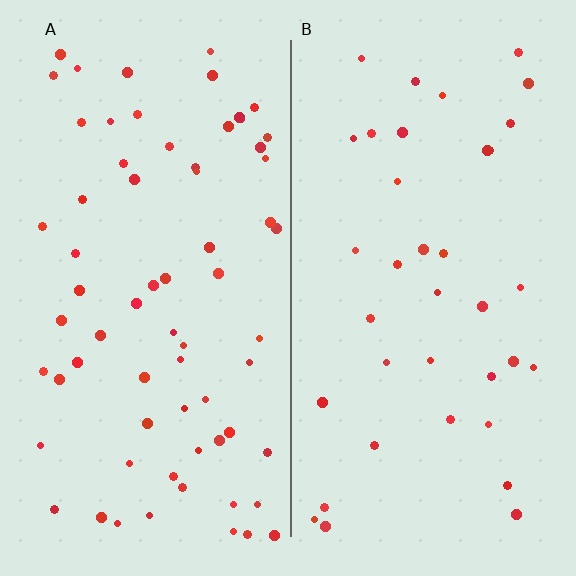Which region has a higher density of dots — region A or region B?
A (the left).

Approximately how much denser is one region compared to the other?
Approximately 1.8× — region A over region B.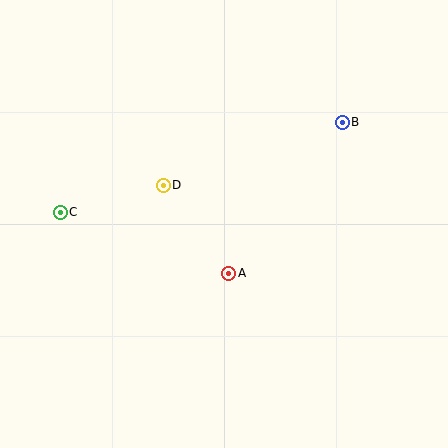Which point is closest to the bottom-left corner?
Point C is closest to the bottom-left corner.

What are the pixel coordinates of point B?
Point B is at (342, 122).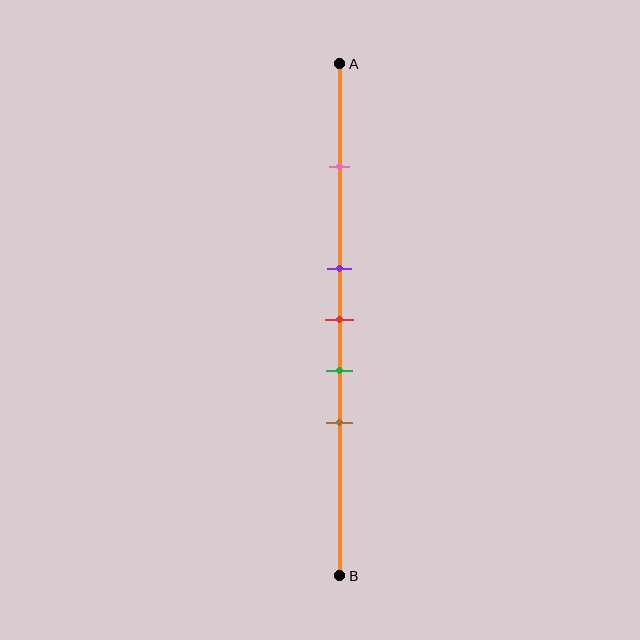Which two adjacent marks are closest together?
The purple and red marks are the closest adjacent pair.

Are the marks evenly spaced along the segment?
No, the marks are not evenly spaced.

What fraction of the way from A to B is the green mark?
The green mark is approximately 60% (0.6) of the way from A to B.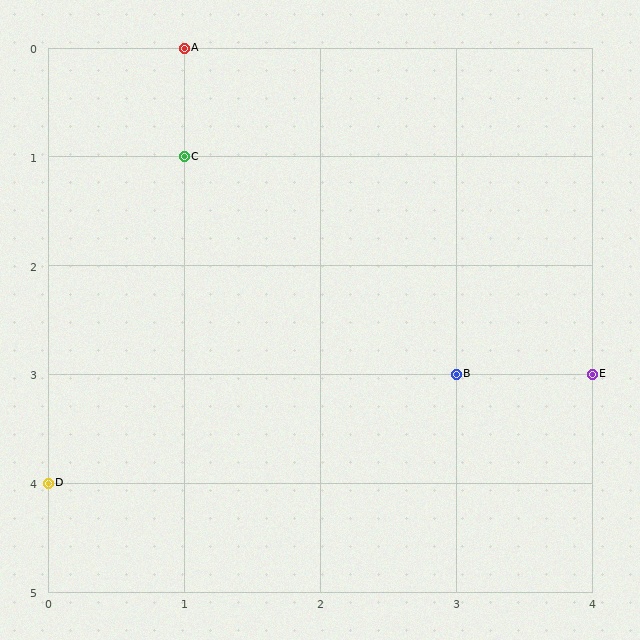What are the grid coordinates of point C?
Point C is at grid coordinates (1, 1).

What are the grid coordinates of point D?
Point D is at grid coordinates (0, 4).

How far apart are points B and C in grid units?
Points B and C are 2 columns and 2 rows apart (about 2.8 grid units diagonally).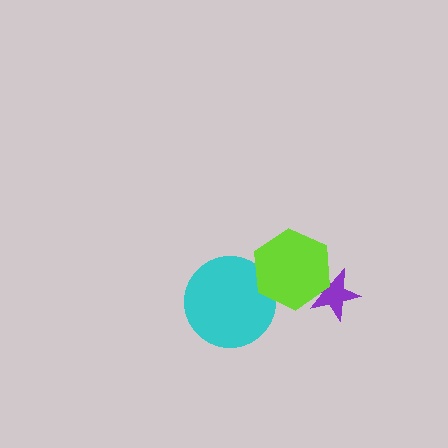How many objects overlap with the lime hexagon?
2 objects overlap with the lime hexagon.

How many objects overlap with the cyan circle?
1 object overlaps with the cyan circle.